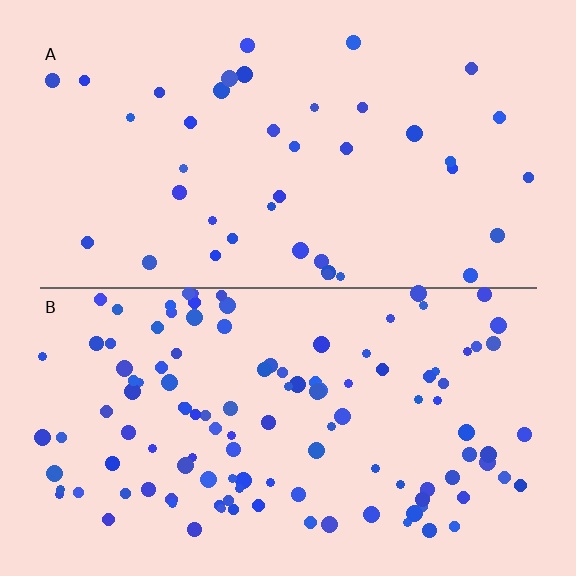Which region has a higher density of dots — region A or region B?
B (the bottom).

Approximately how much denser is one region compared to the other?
Approximately 2.9× — region B over region A.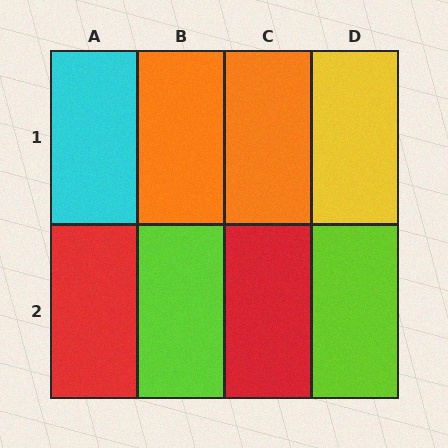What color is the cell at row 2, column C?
Red.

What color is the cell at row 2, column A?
Red.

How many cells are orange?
2 cells are orange.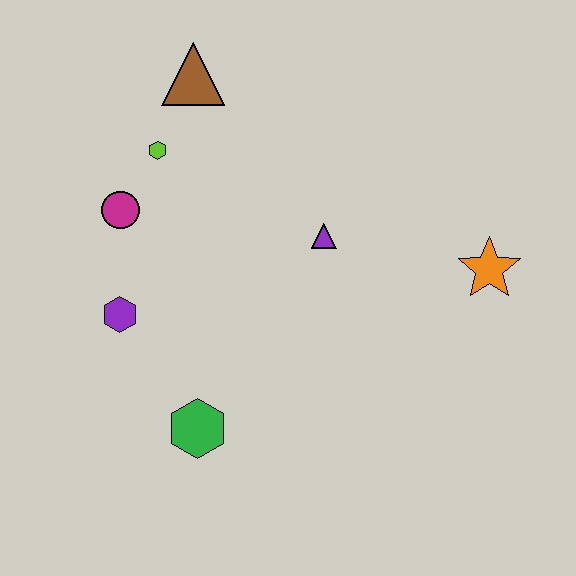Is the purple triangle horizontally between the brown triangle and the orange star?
Yes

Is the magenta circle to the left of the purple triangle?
Yes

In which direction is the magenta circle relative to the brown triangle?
The magenta circle is below the brown triangle.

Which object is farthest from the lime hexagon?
The orange star is farthest from the lime hexagon.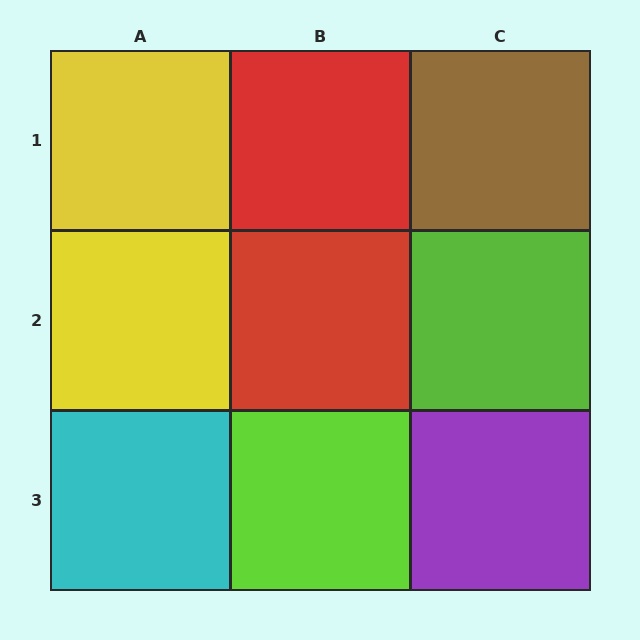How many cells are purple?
1 cell is purple.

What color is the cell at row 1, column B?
Red.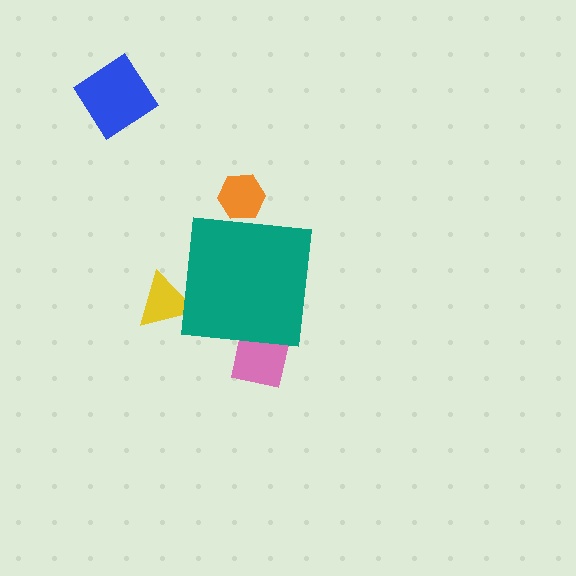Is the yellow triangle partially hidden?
Yes, the yellow triangle is partially hidden behind the teal square.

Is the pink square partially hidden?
Yes, the pink square is partially hidden behind the teal square.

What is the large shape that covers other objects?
A teal square.